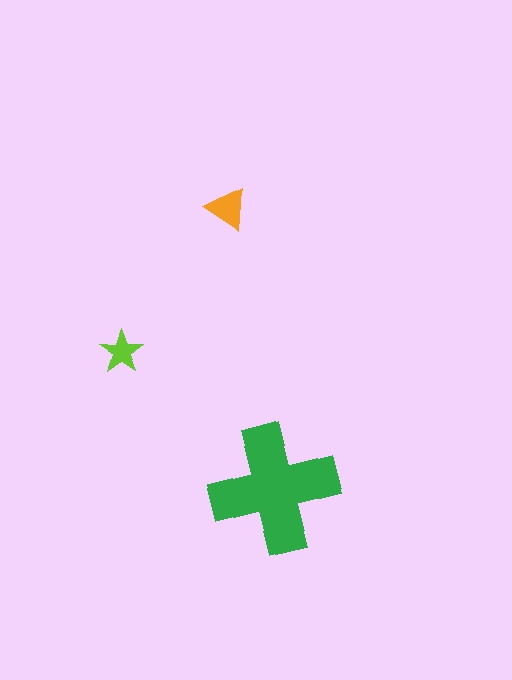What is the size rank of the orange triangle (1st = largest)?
2nd.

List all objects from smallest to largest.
The lime star, the orange triangle, the green cross.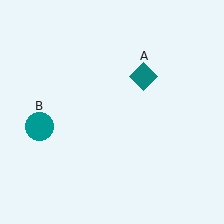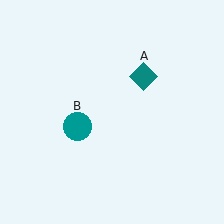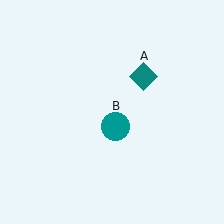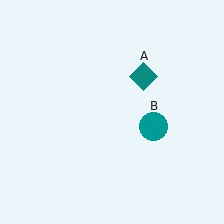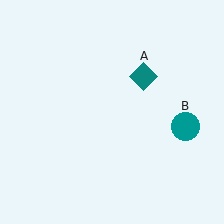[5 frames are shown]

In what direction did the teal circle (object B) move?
The teal circle (object B) moved right.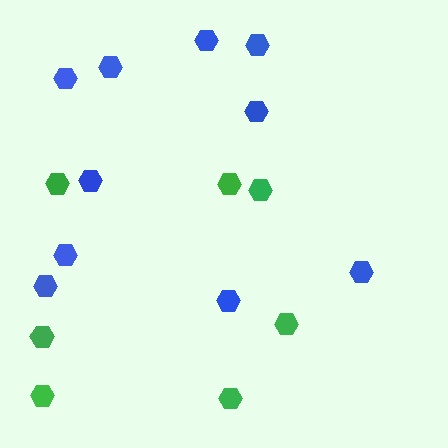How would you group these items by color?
There are 2 groups: one group of blue hexagons (10) and one group of green hexagons (7).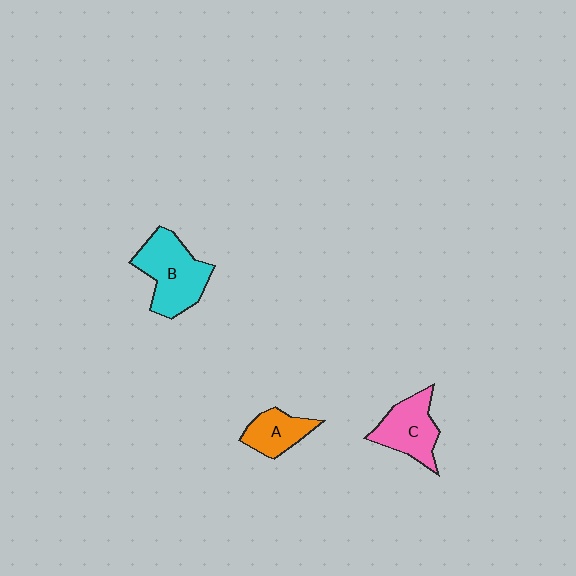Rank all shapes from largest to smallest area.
From largest to smallest: B (cyan), C (pink), A (orange).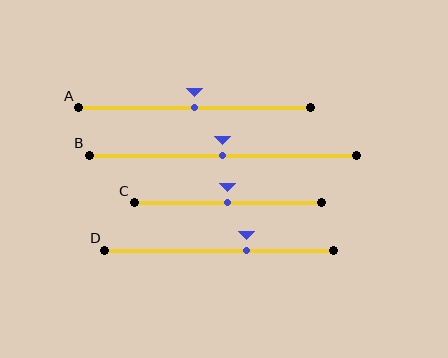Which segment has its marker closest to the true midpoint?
Segment A has its marker closest to the true midpoint.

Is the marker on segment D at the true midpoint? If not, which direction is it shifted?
No, the marker on segment D is shifted to the right by about 12% of the segment length.